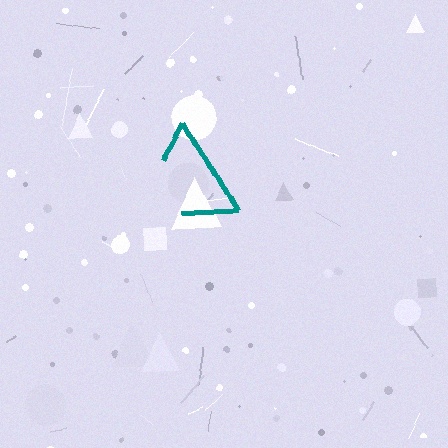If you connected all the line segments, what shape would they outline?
They would outline a triangle.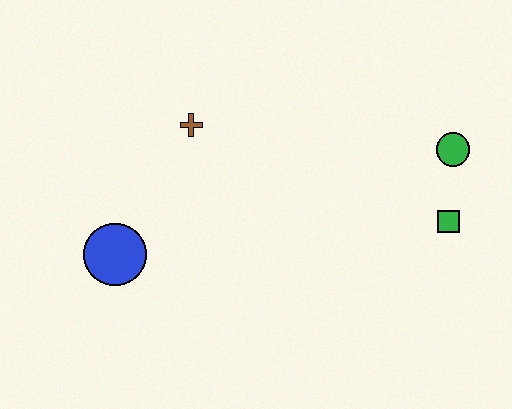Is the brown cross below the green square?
No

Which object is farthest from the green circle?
The blue circle is farthest from the green circle.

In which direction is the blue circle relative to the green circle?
The blue circle is to the left of the green circle.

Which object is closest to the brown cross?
The blue circle is closest to the brown cross.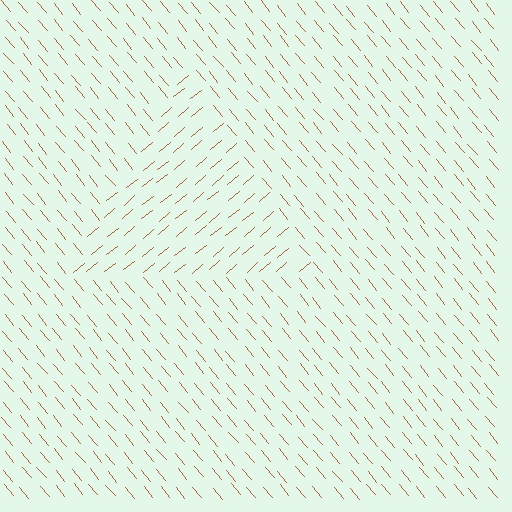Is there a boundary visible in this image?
Yes, there is a texture boundary formed by a change in line orientation.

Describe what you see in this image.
The image is filled with small brown line segments. A triangle region in the image has lines oriented differently from the surrounding lines, creating a visible texture boundary.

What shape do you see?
I see a triangle.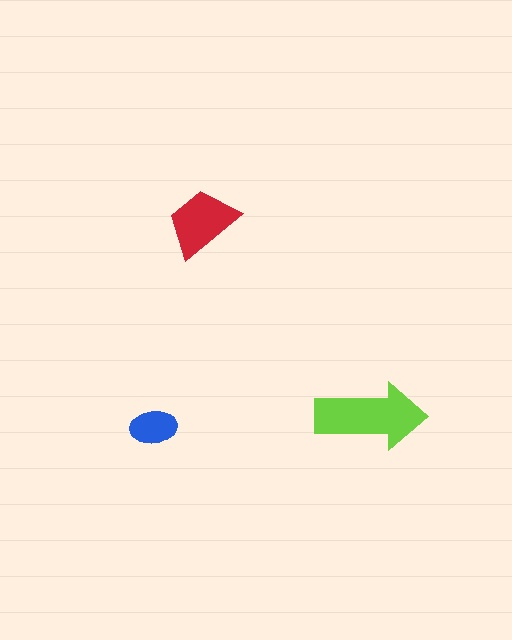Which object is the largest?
The lime arrow.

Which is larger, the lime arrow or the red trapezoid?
The lime arrow.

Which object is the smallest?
The blue ellipse.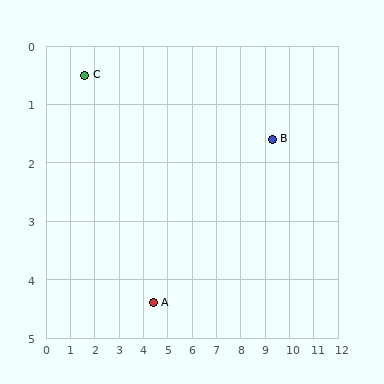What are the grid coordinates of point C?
Point C is at approximately (1.6, 0.5).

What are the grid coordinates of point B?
Point B is at approximately (9.3, 1.6).